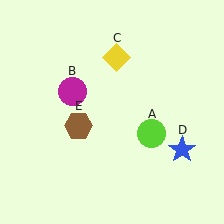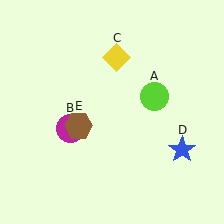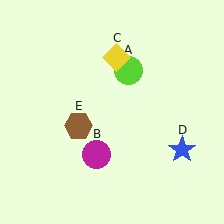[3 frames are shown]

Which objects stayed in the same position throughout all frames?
Yellow diamond (object C) and blue star (object D) and brown hexagon (object E) remained stationary.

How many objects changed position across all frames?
2 objects changed position: lime circle (object A), magenta circle (object B).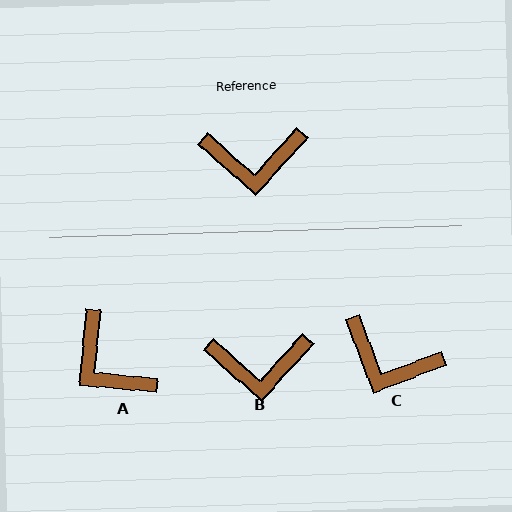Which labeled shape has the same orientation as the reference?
B.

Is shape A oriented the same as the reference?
No, it is off by about 53 degrees.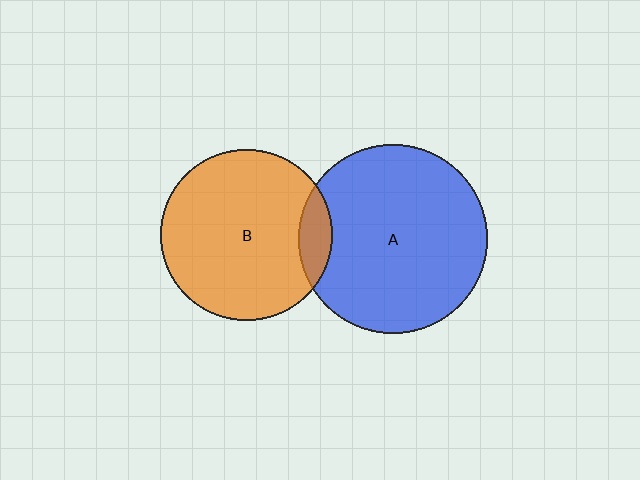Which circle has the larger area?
Circle A (blue).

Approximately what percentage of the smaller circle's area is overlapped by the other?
Approximately 10%.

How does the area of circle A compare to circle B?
Approximately 1.2 times.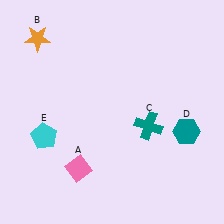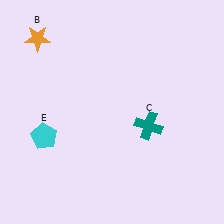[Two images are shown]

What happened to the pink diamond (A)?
The pink diamond (A) was removed in Image 2. It was in the bottom-left area of Image 1.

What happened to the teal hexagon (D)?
The teal hexagon (D) was removed in Image 2. It was in the bottom-right area of Image 1.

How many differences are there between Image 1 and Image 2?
There are 2 differences between the two images.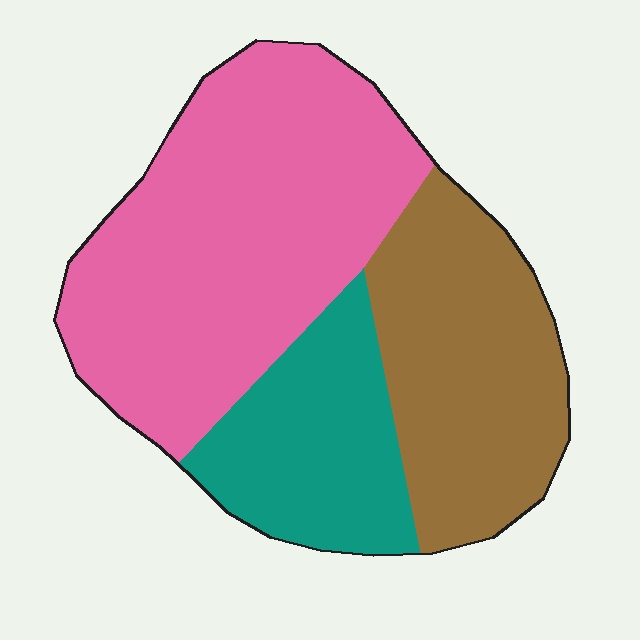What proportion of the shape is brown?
Brown covers 30% of the shape.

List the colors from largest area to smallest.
From largest to smallest: pink, brown, teal.